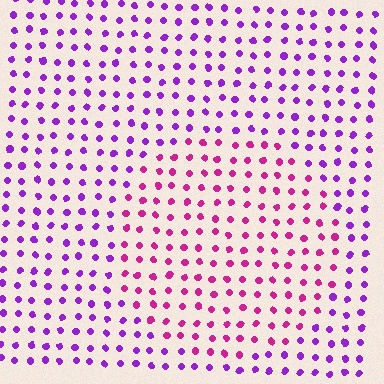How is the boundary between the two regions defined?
The boundary is defined purely by a slight shift in hue (about 39 degrees). Spacing, size, and orientation are identical on both sides.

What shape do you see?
I see a circle.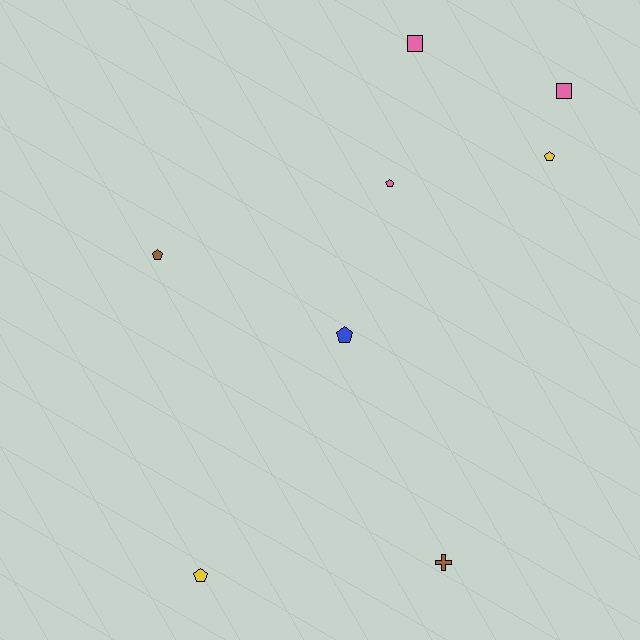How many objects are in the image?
There are 8 objects.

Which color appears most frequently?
Pink, with 3 objects.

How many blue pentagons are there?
There is 1 blue pentagon.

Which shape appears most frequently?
Pentagon, with 5 objects.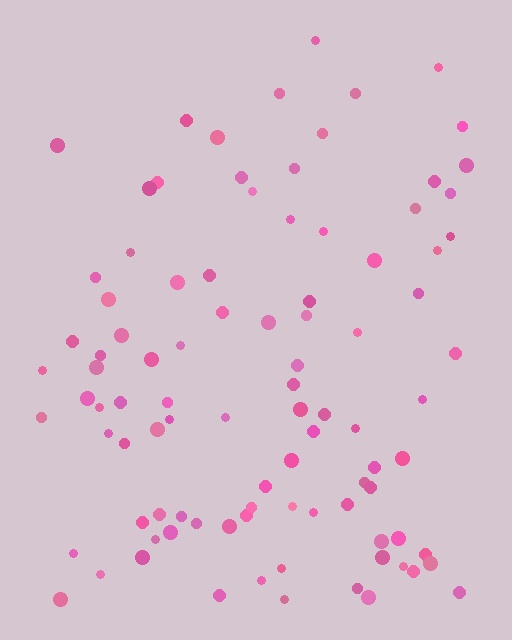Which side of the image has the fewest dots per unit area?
The top.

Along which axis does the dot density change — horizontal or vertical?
Vertical.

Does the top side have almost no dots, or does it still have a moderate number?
Still a moderate number, just noticeably fewer than the bottom.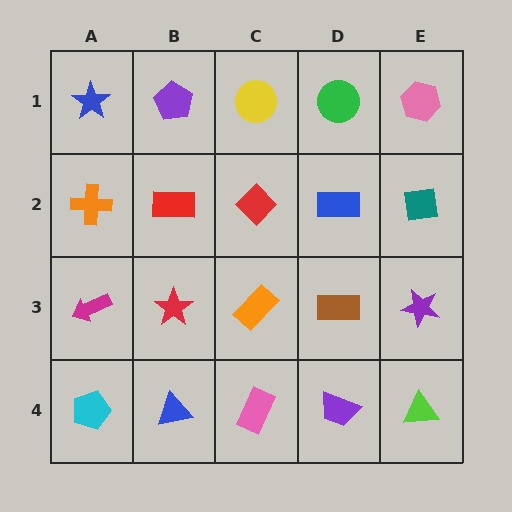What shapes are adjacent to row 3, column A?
An orange cross (row 2, column A), a cyan pentagon (row 4, column A), a red star (row 3, column B).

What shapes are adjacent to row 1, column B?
A red rectangle (row 2, column B), a blue star (row 1, column A), a yellow circle (row 1, column C).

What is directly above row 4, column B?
A red star.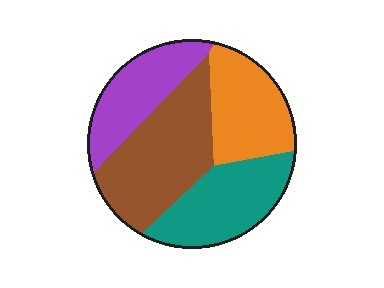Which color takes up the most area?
Brown, at roughly 30%.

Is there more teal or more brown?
Brown.